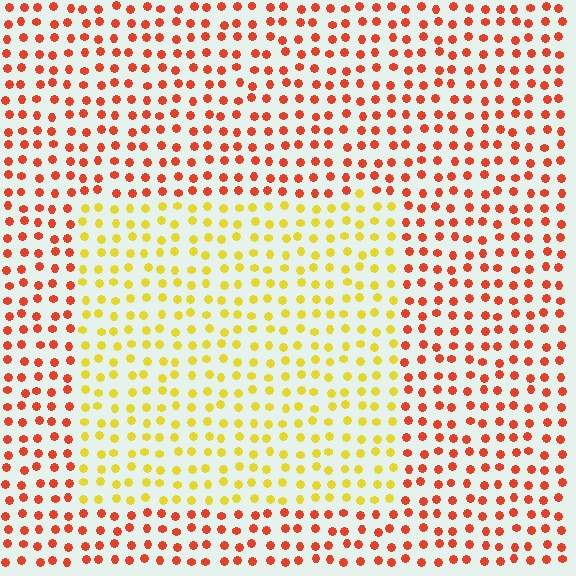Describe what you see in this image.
The image is filled with small red elements in a uniform arrangement. A rectangle-shaped region is visible where the elements are tinted to a slightly different hue, forming a subtle color boundary.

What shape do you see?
I see a rectangle.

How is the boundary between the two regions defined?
The boundary is defined purely by a slight shift in hue (about 49 degrees). Spacing, size, and orientation are identical on both sides.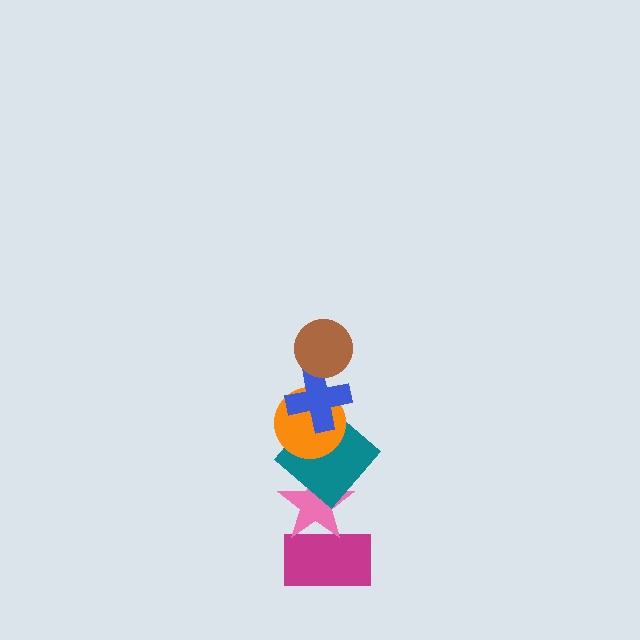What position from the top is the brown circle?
The brown circle is 1st from the top.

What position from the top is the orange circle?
The orange circle is 3rd from the top.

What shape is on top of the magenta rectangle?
The pink star is on top of the magenta rectangle.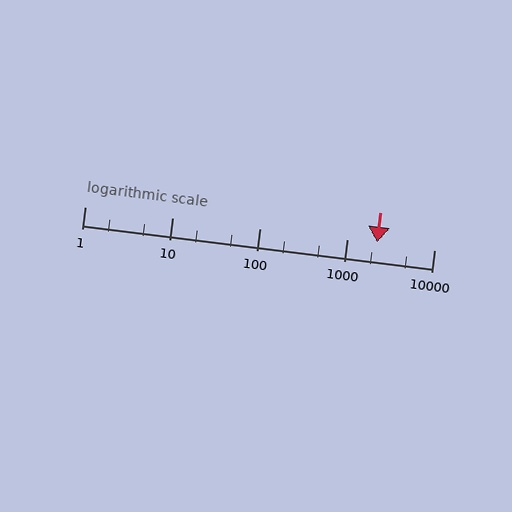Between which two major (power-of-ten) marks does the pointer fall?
The pointer is between 1000 and 10000.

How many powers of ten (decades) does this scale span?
The scale spans 4 decades, from 1 to 10000.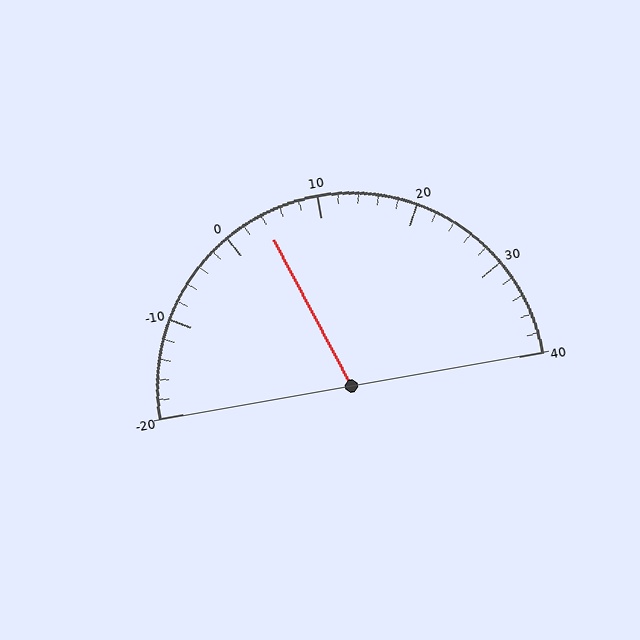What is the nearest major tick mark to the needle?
The nearest major tick mark is 0.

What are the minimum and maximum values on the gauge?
The gauge ranges from -20 to 40.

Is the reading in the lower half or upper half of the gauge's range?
The reading is in the lower half of the range (-20 to 40).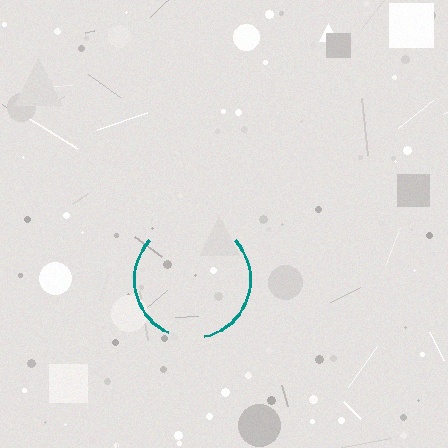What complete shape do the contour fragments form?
The contour fragments form a circle.